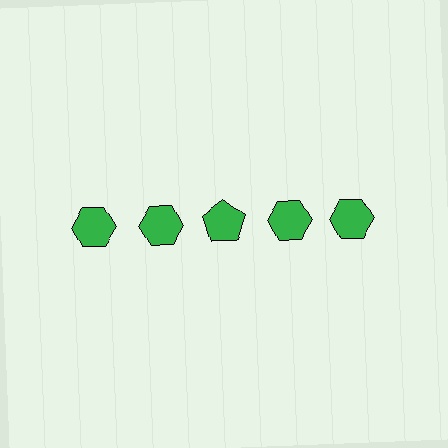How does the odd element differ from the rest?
It has a different shape: pentagon instead of hexagon.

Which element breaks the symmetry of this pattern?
The green pentagon in the top row, center column breaks the symmetry. All other shapes are green hexagons.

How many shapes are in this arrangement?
There are 5 shapes arranged in a grid pattern.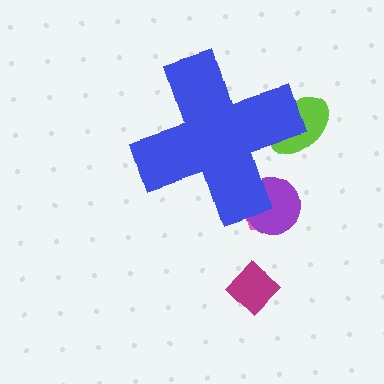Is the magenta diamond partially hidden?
No, the magenta diamond is fully visible.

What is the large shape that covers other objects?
A blue cross.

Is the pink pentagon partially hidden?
Yes, the pink pentagon is partially hidden behind the blue cross.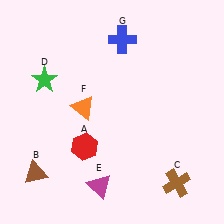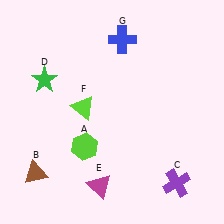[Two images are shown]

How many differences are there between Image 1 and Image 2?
There are 3 differences between the two images.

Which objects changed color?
A changed from red to lime. C changed from brown to purple. F changed from orange to lime.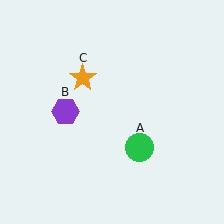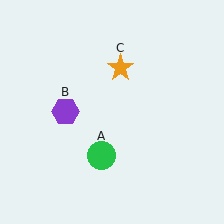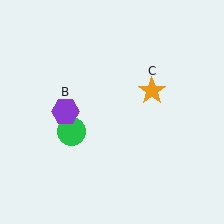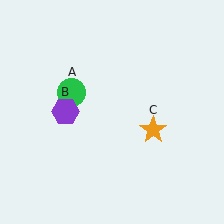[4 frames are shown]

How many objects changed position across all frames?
2 objects changed position: green circle (object A), orange star (object C).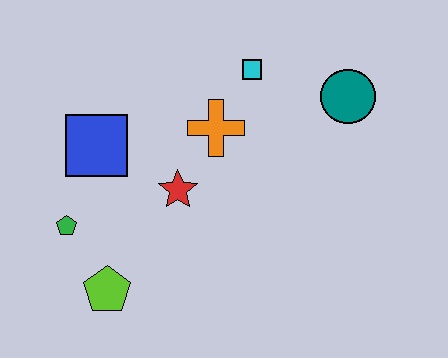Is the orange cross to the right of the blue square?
Yes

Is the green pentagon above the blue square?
No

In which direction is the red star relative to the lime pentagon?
The red star is above the lime pentagon.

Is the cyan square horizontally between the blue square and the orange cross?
No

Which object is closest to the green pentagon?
The lime pentagon is closest to the green pentagon.